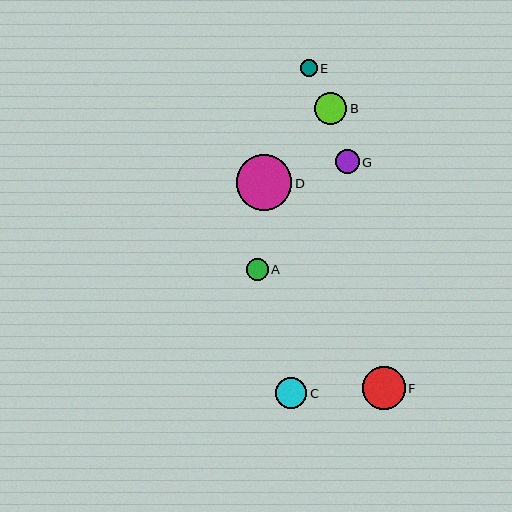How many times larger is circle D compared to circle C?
Circle D is approximately 1.8 times the size of circle C.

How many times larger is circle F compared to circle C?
Circle F is approximately 1.4 times the size of circle C.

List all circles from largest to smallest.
From largest to smallest: D, F, B, C, G, A, E.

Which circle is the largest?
Circle D is the largest with a size of approximately 56 pixels.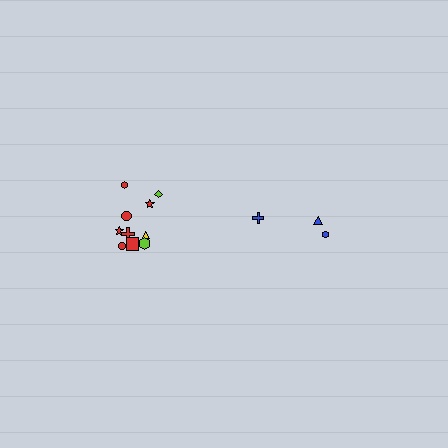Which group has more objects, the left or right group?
The left group.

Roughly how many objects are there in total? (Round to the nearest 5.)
Roughly 15 objects in total.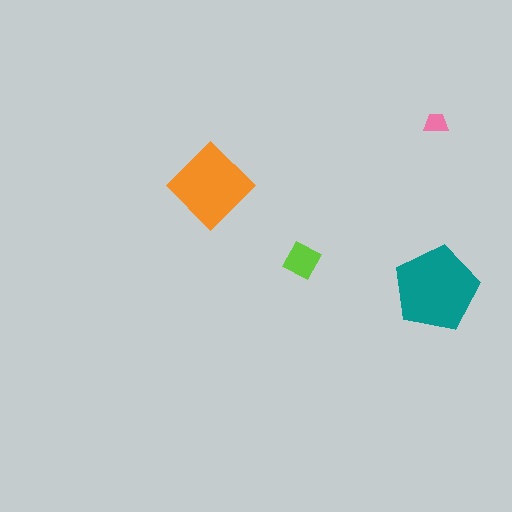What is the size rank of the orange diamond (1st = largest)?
2nd.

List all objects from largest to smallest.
The teal pentagon, the orange diamond, the lime square, the pink trapezoid.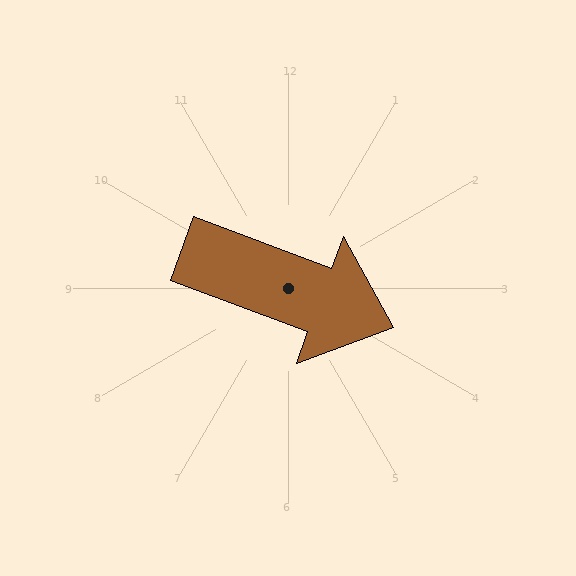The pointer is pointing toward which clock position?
Roughly 4 o'clock.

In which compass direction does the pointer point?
East.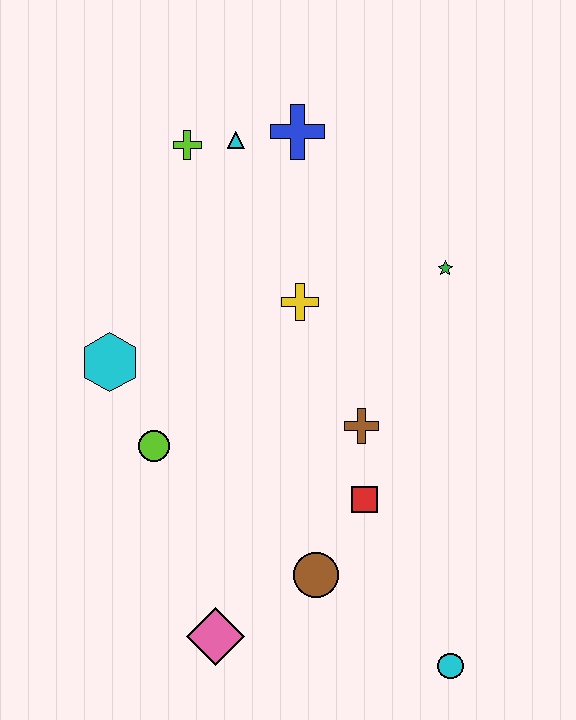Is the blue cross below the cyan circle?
No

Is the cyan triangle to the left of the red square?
Yes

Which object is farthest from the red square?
The lime cross is farthest from the red square.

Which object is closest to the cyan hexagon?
The lime circle is closest to the cyan hexagon.